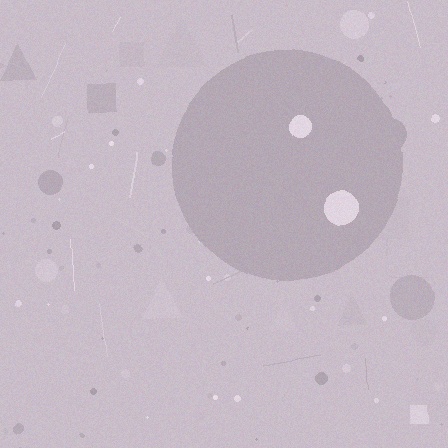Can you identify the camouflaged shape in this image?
The camouflaged shape is a circle.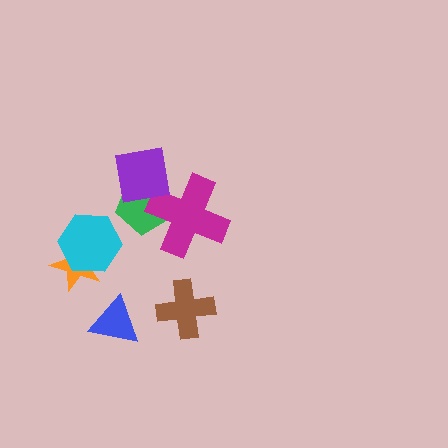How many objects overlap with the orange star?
1 object overlaps with the orange star.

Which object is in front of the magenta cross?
The purple square is in front of the magenta cross.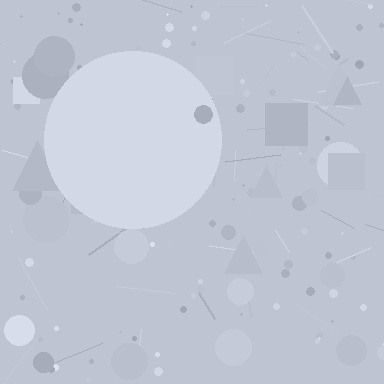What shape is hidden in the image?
A circle is hidden in the image.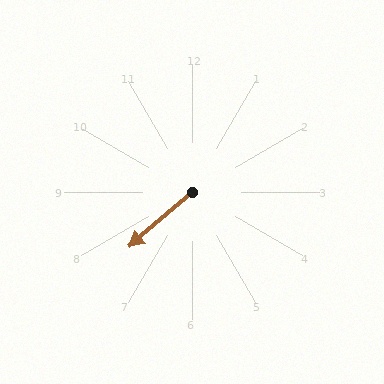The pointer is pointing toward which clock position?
Roughly 8 o'clock.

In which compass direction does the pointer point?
Southwest.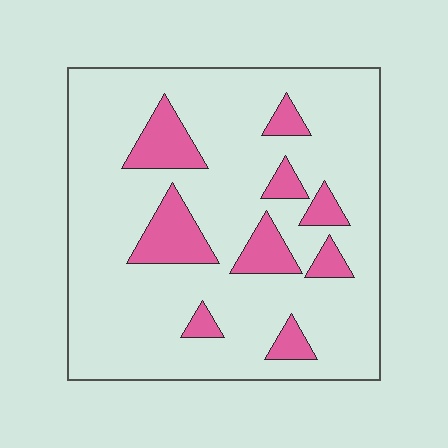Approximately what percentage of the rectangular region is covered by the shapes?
Approximately 15%.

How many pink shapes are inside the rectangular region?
9.